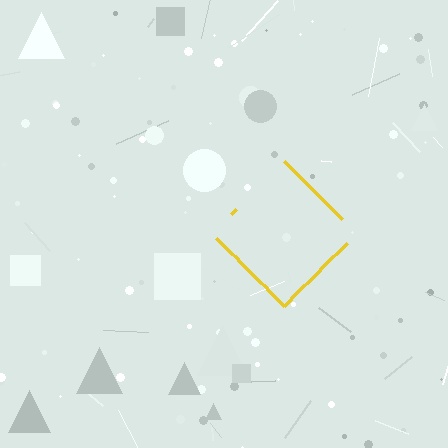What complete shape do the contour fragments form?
The contour fragments form a diamond.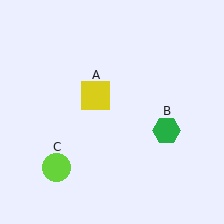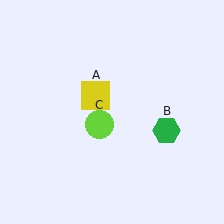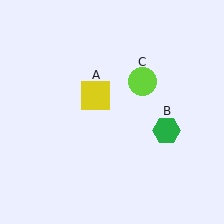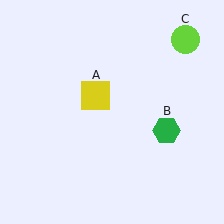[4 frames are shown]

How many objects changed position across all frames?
1 object changed position: lime circle (object C).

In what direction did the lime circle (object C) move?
The lime circle (object C) moved up and to the right.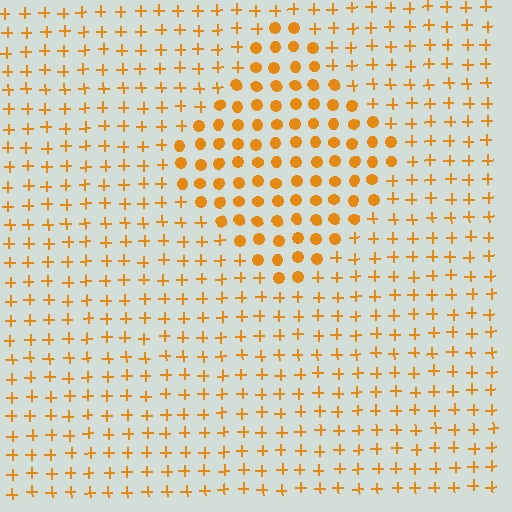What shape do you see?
I see a diamond.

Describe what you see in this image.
The image is filled with small orange elements arranged in a uniform grid. A diamond-shaped region contains circles, while the surrounding area contains plus signs. The boundary is defined purely by the change in element shape.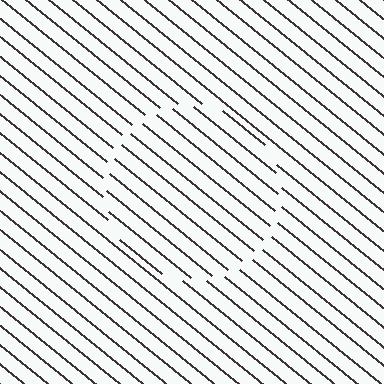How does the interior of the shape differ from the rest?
The interior of the shape contains the same grating, shifted by half a period — the contour is defined by the phase discontinuity where line-ends from the inner and outer gratings abut.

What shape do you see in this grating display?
An illusory circle. The interior of the shape contains the same grating, shifted by half a period — the contour is defined by the phase discontinuity where line-ends from the inner and outer gratings abut.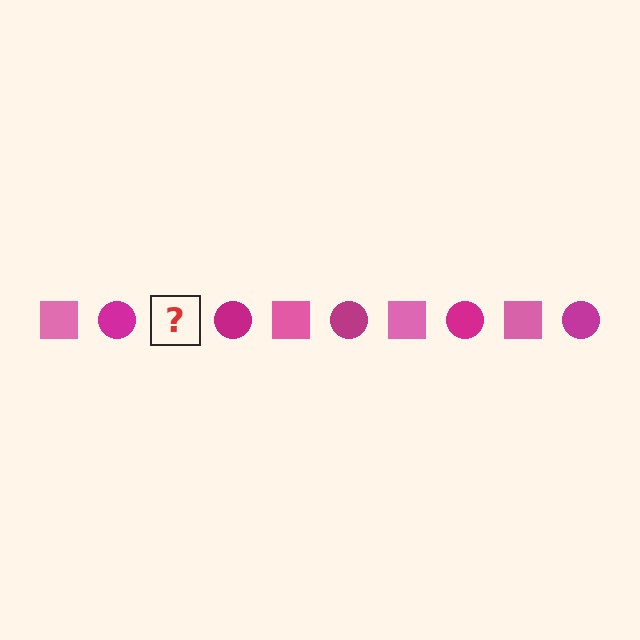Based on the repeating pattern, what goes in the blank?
The blank should be a pink square.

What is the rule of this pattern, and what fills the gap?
The rule is that the pattern alternates between pink square and magenta circle. The gap should be filled with a pink square.